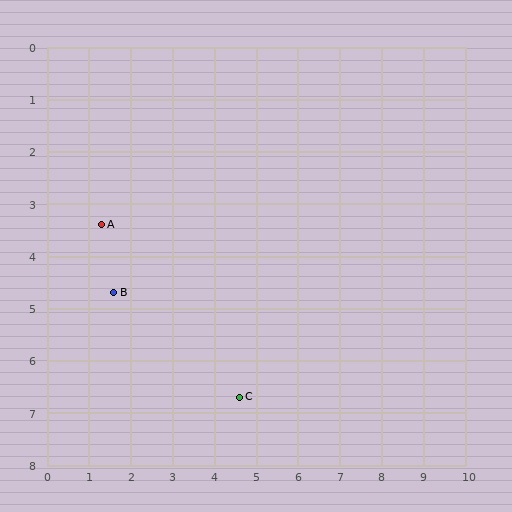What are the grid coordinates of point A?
Point A is at approximately (1.3, 3.4).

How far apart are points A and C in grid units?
Points A and C are about 4.7 grid units apart.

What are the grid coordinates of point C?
Point C is at approximately (4.6, 6.7).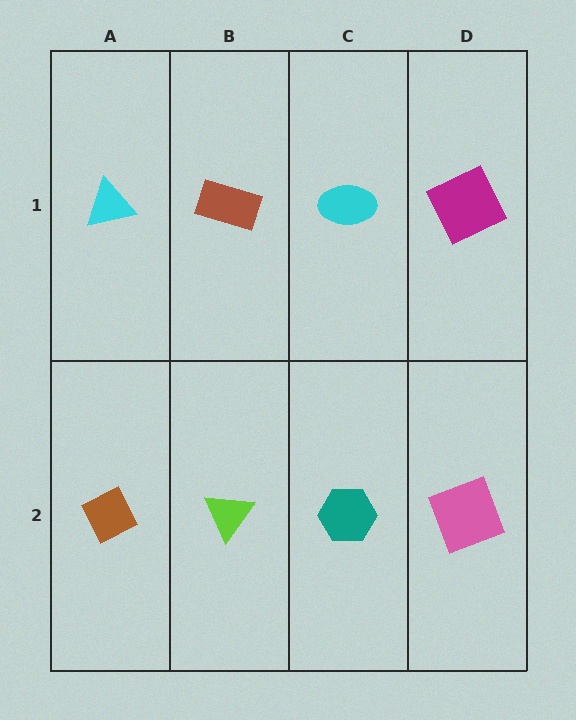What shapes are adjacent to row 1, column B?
A lime triangle (row 2, column B), a cyan triangle (row 1, column A), a cyan ellipse (row 1, column C).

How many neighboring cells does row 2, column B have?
3.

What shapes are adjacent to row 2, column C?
A cyan ellipse (row 1, column C), a lime triangle (row 2, column B), a pink square (row 2, column D).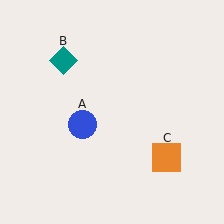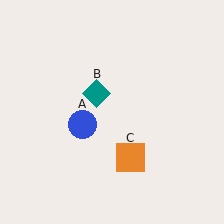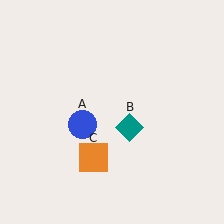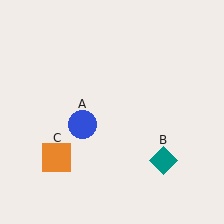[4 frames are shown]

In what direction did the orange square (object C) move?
The orange square (object C) moved left.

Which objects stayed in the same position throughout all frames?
Blue circle (object A) remained stationary.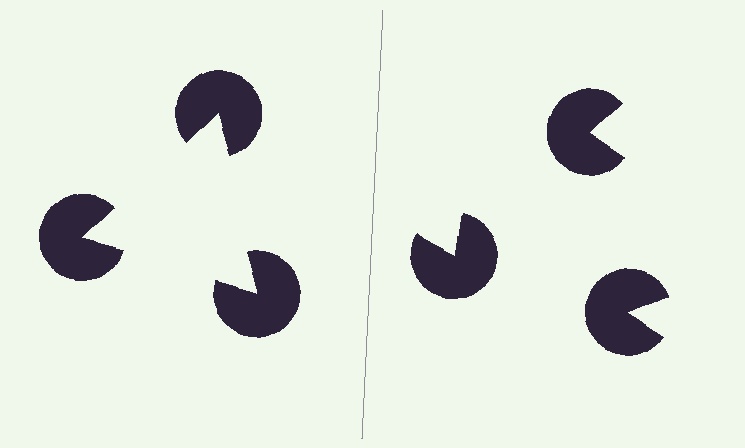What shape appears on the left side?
An illusory triangle.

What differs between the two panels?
The pac-man discs are positioned identically on both sides; only the wedge orientations differ. On the left they align to a triangle; on the right they are misaligned.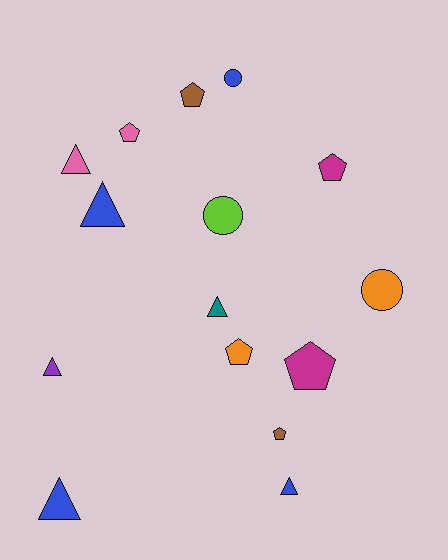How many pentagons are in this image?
There are 6 pentagons.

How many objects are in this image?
There are 15 objects.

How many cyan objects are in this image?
There are no cyan objects.